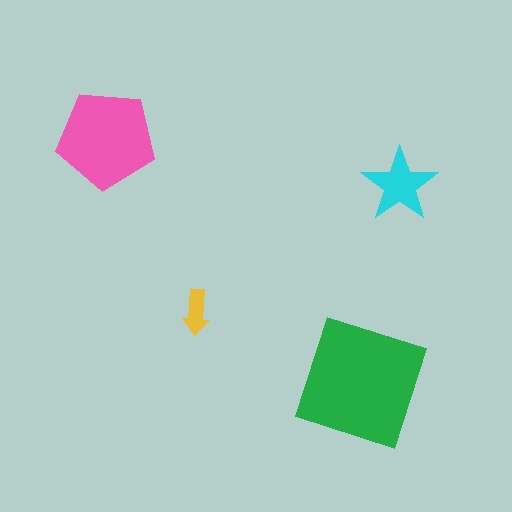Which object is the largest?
The green square.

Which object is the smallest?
The yellow arrow.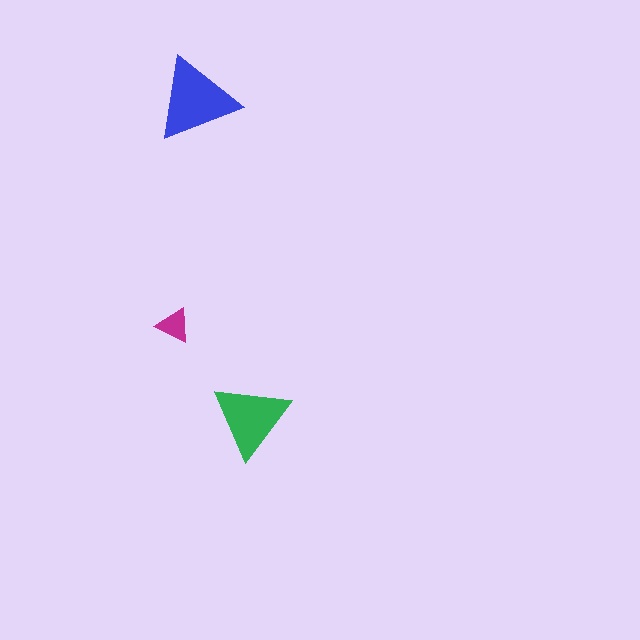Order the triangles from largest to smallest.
the blue one, the green one, the magenta one.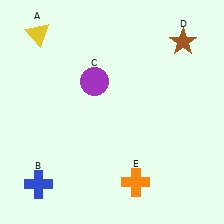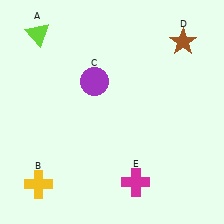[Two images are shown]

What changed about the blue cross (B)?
In Image 1, B is blue. In Image 2, it changed to yellow.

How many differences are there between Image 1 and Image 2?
There are 3 differences between the two images.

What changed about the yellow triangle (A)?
In Image 1, A is yellow. In Image 2, it changed to lime.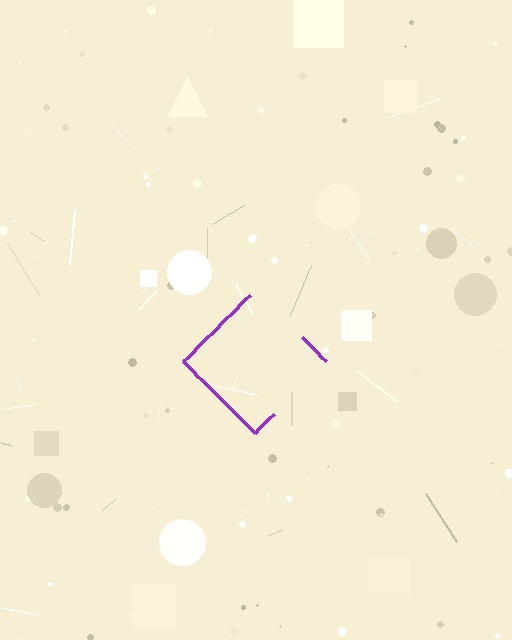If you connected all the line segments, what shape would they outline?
They would outline a diamond.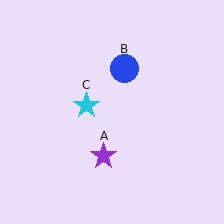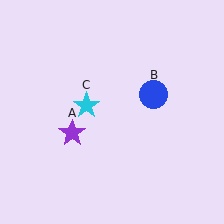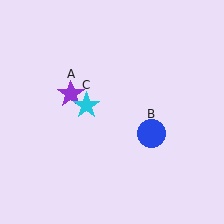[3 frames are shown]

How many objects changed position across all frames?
2 objects changed position: purple star (object A), blue circle (object B).